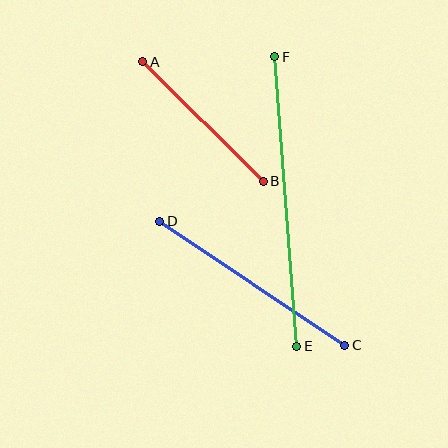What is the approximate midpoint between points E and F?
The midpoint is at approximately (286, 202) pixels.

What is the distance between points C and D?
The distance is approximately 223 pixels.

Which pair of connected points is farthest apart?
Points E and F are farthest apart.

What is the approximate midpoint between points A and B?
The midpoint is at approximately (203, 121) pixels.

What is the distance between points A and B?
The distance is approximately 170 pixels.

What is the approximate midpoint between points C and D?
The midpoint is at approximately (252, 283) pixels.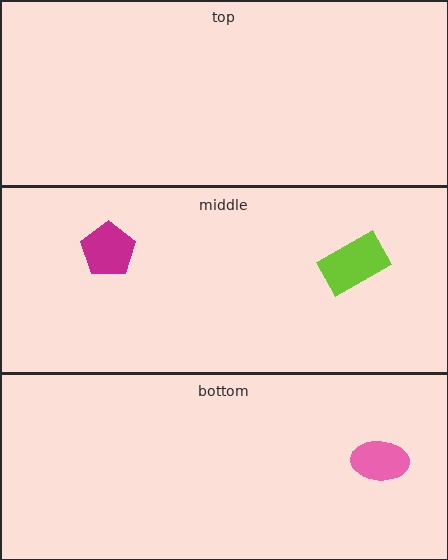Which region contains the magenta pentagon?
The middle region.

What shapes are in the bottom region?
The pink ellipse.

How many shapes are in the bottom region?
1.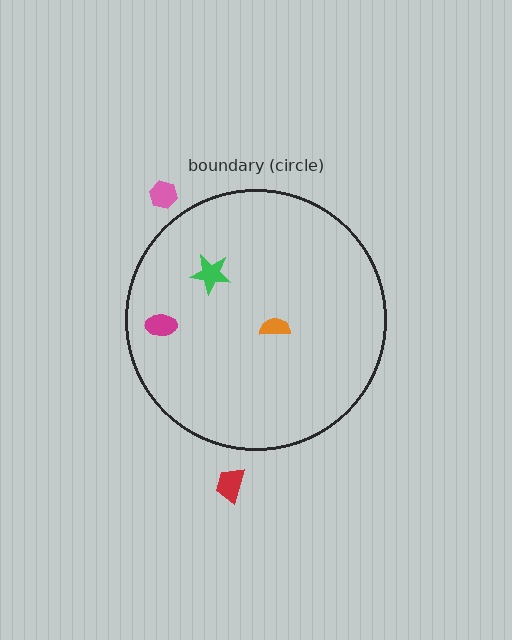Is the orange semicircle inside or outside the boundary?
Inside.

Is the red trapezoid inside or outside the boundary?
Outside.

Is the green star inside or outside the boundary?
Inside.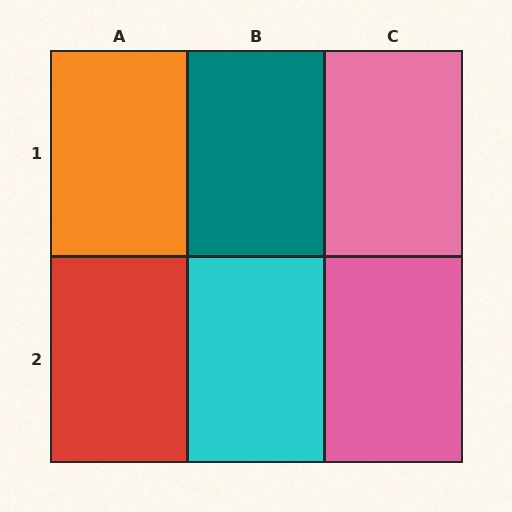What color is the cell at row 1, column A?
Orange.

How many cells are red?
1 cell is red.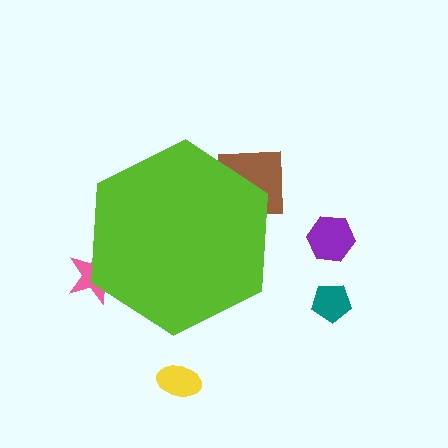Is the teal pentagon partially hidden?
No, the teal pentagon is fully visible.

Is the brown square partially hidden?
Yes, the brown square is partially hidden behind the lime hexagon.